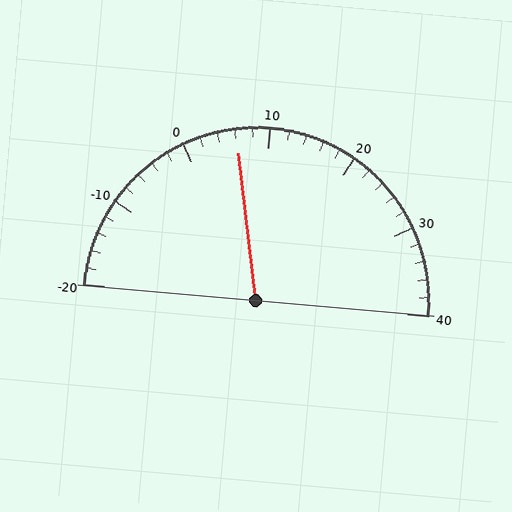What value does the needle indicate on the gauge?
The needle indicates approximately 6.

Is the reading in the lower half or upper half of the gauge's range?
The reading is in the lower half of the range (-20 to 40).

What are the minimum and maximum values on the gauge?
The gauge ranges from -20 to 40.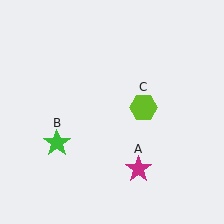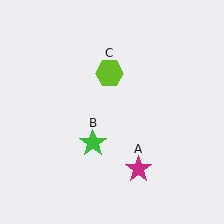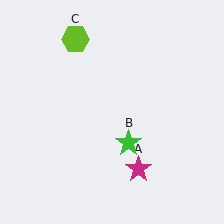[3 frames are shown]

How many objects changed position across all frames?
2 objects changed position: green star (object B), lime hexagon (object C).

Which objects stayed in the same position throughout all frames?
Magenta star (object A) remained stationary.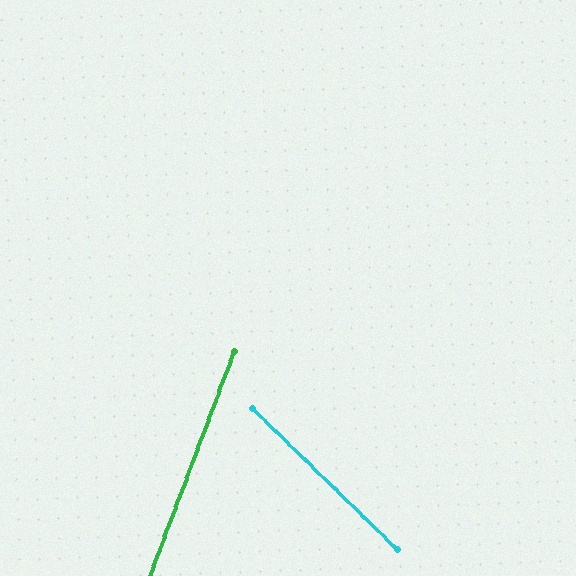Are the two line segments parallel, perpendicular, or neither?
Neither parallel nor perpendicular — they differ by about 66°.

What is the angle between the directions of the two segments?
Approximately 66 degrees.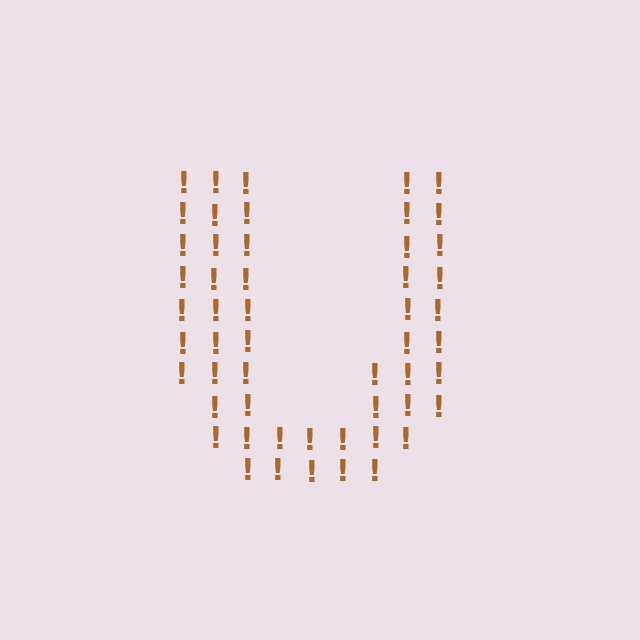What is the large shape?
The large shape is the letter U.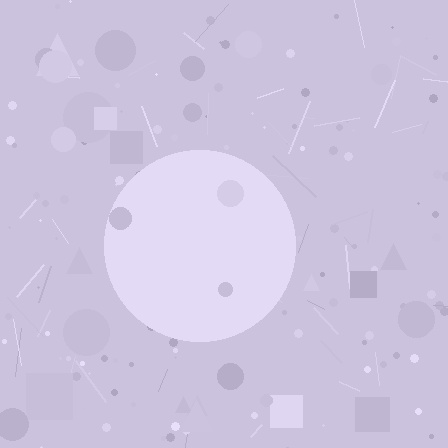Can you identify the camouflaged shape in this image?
The camouflaged shape is a circle.